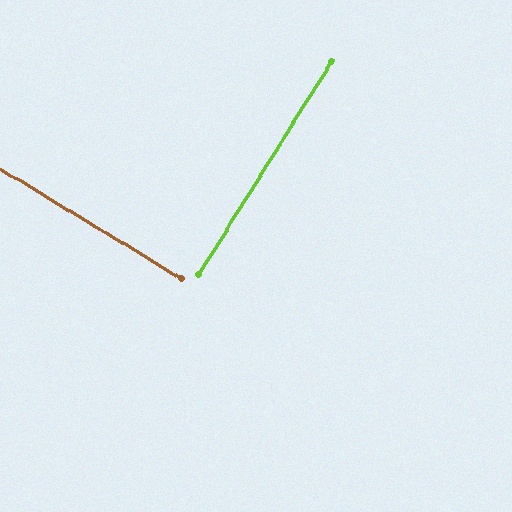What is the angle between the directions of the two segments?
Approximately 89 degrees.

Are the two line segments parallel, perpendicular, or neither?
Perpendicular — they meet at approximately 89°.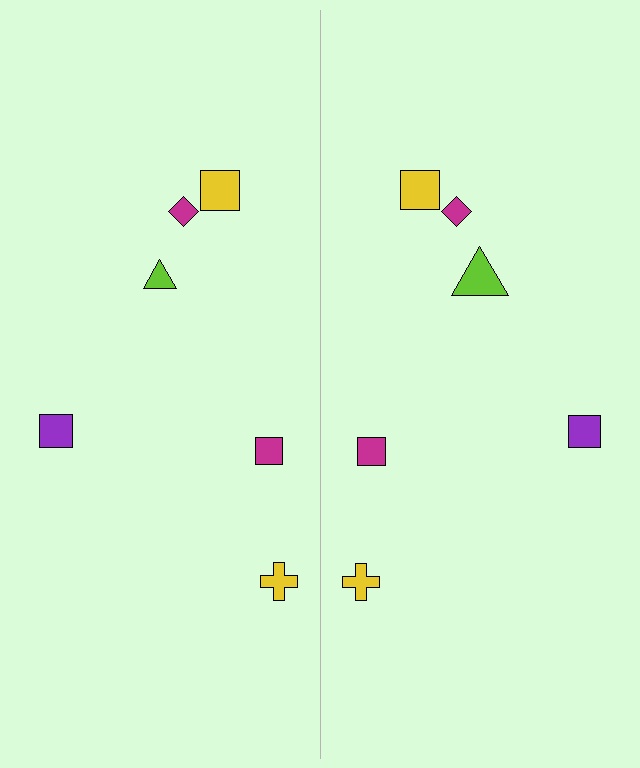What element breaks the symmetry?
The lime triangle on the right side has a different size than its mirror counterpart.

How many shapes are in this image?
There are 12 shapes in this image.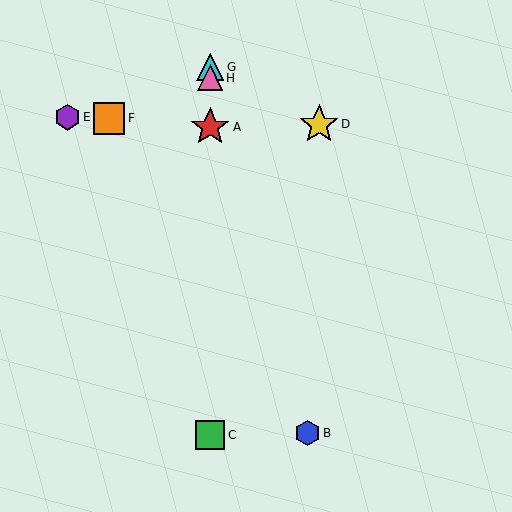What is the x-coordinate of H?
Object H is at x≈210.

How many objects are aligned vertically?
4 objects (A, C, G, H) are aligned vertically.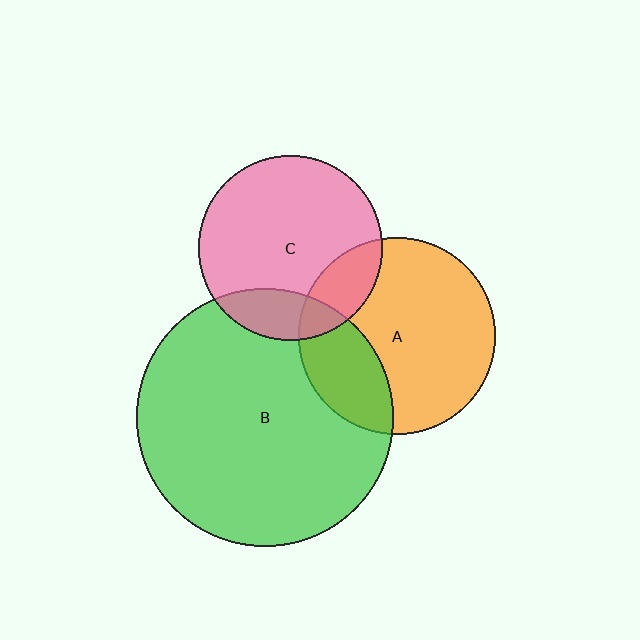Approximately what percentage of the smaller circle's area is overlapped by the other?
Approximately 20%.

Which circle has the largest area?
Circle B (green).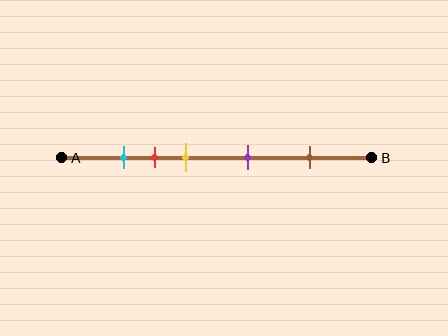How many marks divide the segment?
There are 5 marks dividing the segment.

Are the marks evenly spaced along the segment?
No, the marks are not evenly spaced.